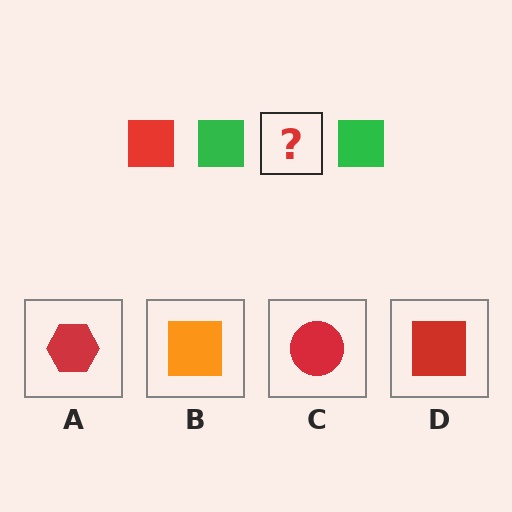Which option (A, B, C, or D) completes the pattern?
D.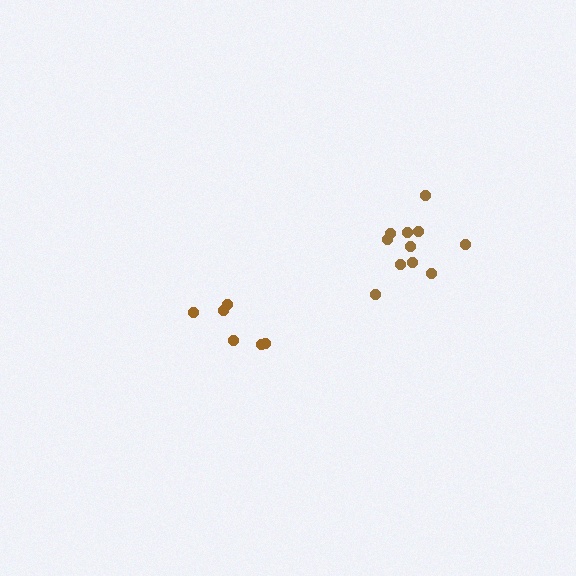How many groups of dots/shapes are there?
There are 2 groups.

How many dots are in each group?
Group 1: 6 dots, Group 2: 11 dots (17 total).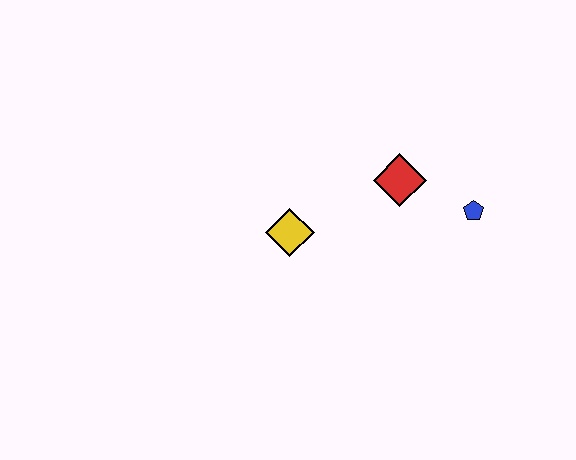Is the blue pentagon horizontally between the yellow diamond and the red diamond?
No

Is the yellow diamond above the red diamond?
No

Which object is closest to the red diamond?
The blue pentagon is closest to the red diamond.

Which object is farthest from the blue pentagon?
The yellow diamond is farthest from the blue pentagon.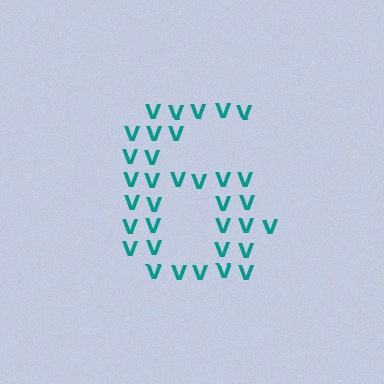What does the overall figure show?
The overall figure shows the digit 6.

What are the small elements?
The small elements are letter V's.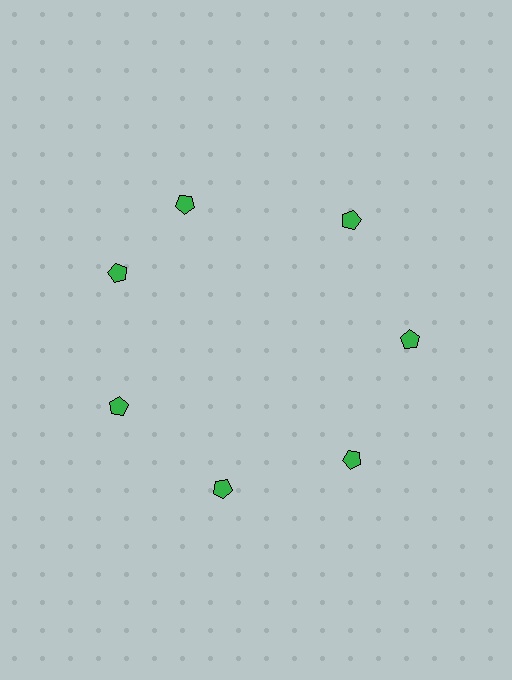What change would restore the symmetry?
The symmetry would be restored by rotating it back into even spacing with its neighbors so that all 7 pentagons sit at equal angles and equal distance from the center.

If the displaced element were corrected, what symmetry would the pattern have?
It would have 7-fold rotational symmetry — the pattern would map onto itself every 51 degrees.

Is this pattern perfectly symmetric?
No. The 7 green pentagons are arranged in a ring, but one element near the 12 o'clock position is rotated out of alignment along the ring, breaking the 7-fold rotational symmetry.